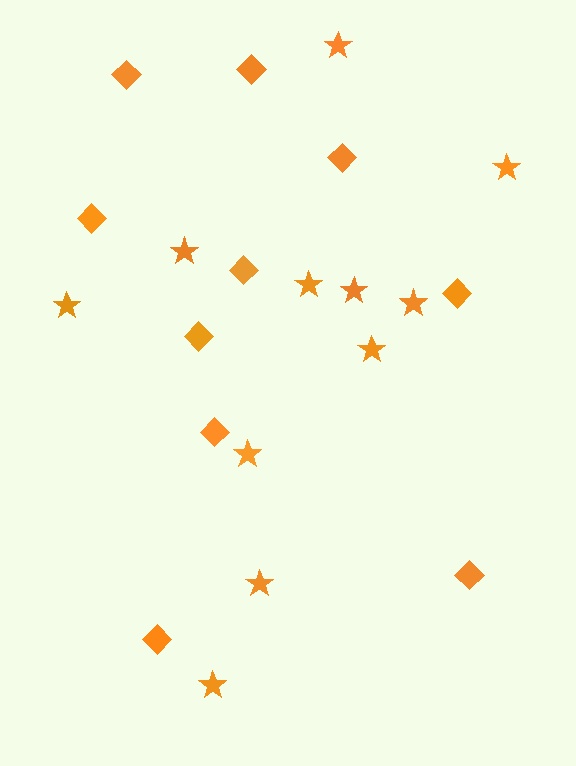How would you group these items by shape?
There are 2 groups: one group of stars (11) and one group of diamonds (10).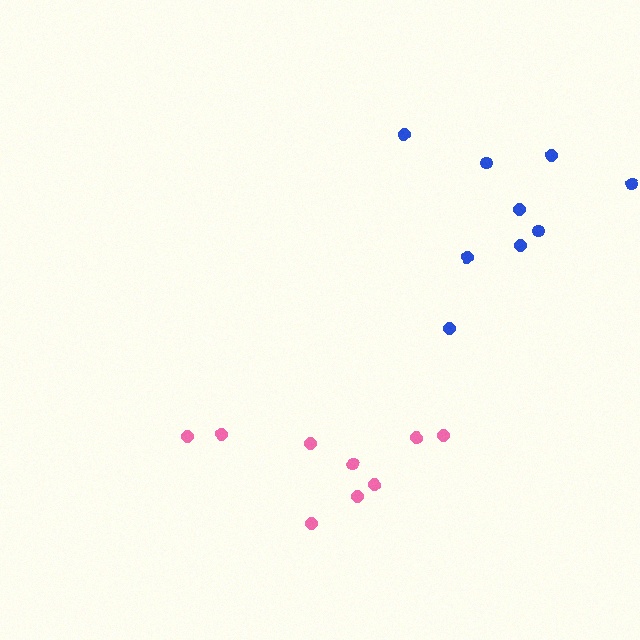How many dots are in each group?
Group 1: 9 dots, Group 2: 9 dots (18 total).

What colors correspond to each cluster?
The clusters are colored: pink, blue.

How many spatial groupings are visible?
There are 2 spatial groupings.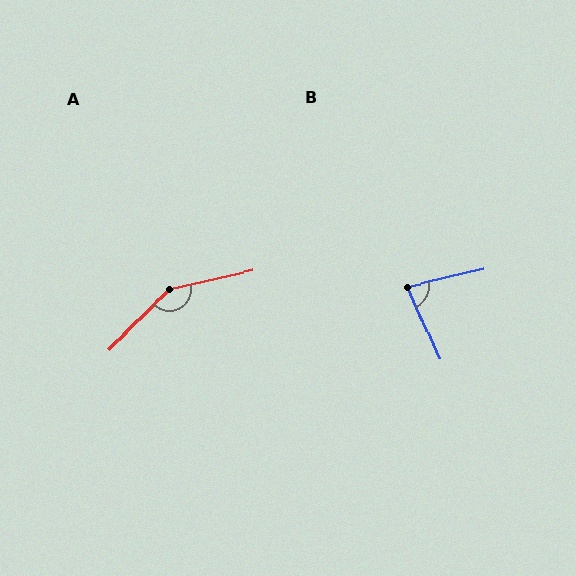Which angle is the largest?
A, at approximately 148 degrees.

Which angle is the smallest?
B, at approximately 79 degrees.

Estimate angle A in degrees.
Approximately 148 degrees.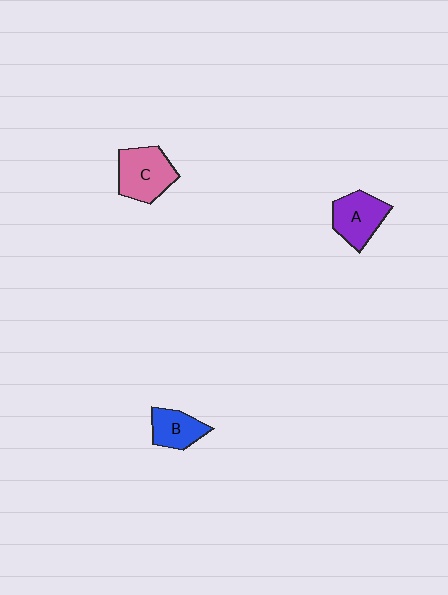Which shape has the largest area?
Shape C (pink).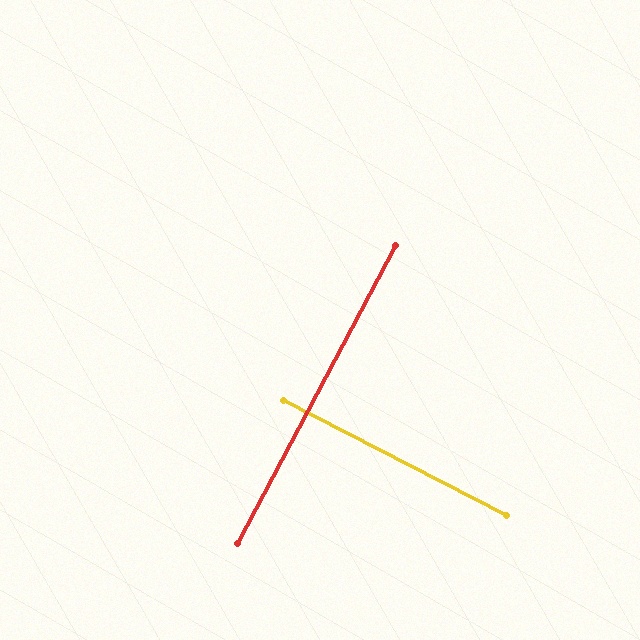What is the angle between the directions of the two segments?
Approximately 89 degrees.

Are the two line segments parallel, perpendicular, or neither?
Perpendicular — they meet at approximately 89°.